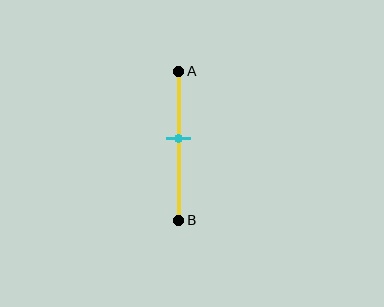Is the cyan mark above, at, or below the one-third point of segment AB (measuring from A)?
The cyan mark is below the one-third point of segment AB.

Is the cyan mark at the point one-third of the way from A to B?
No, the mark is at about 45% from A, not at the 33% one-third point.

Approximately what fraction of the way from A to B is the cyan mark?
The cyan mark is approximately 45% of the way from A to B.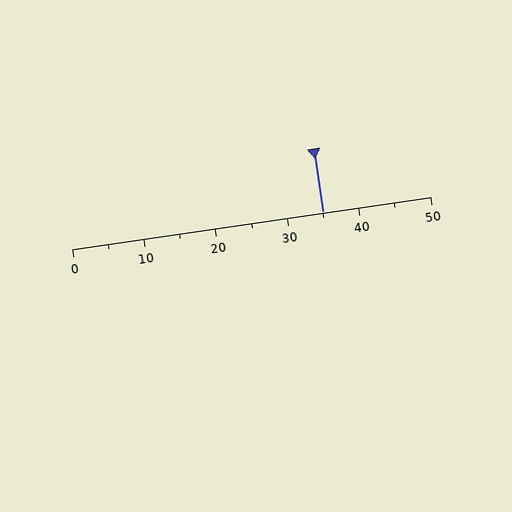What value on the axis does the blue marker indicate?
The marker indicates approximately 35.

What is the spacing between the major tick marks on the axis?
The major ticks are spaced 10 apart.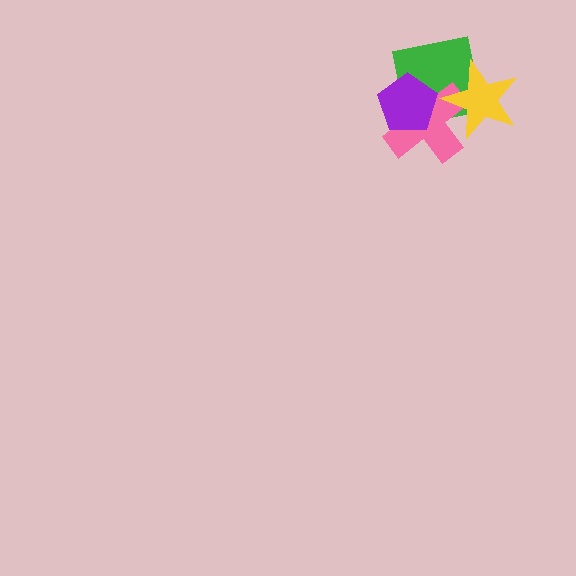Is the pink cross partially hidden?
Yes, it is partially covered by another shape.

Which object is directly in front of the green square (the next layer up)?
The pink cross is directly in front of the green square.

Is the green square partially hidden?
Yes, it is partially covered by another shape.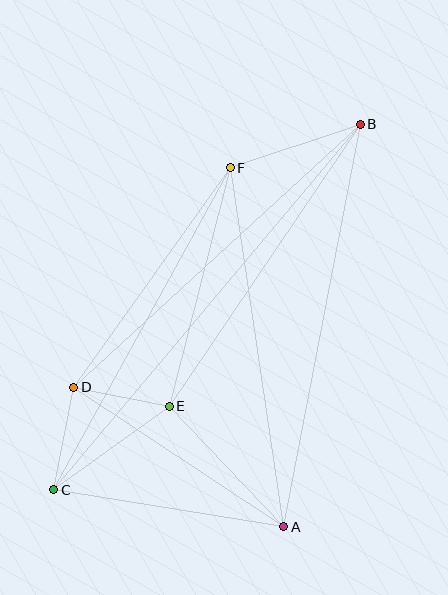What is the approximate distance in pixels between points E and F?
The distance between E and F is approximately 246 pixels.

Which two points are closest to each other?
Points D and E are closest to each other.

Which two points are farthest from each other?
Points B and C are farthest from each other.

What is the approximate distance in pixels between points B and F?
The distance between B and F is approximately 137 pixels.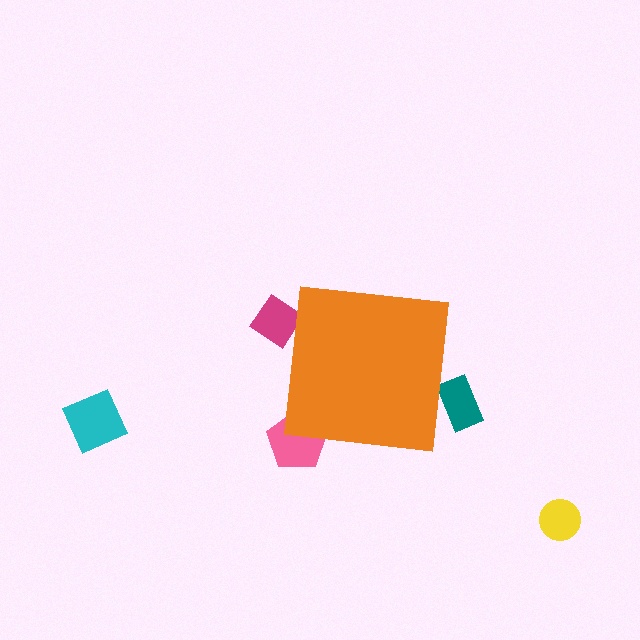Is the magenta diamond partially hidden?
Yes, the magenta diamond is partially hidden behind the orange square.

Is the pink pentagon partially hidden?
Yes, the pink pentagon is partially hidden behind the orange square.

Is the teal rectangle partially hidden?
Yes, the teal rectangle is partially hidden behind the orange square.